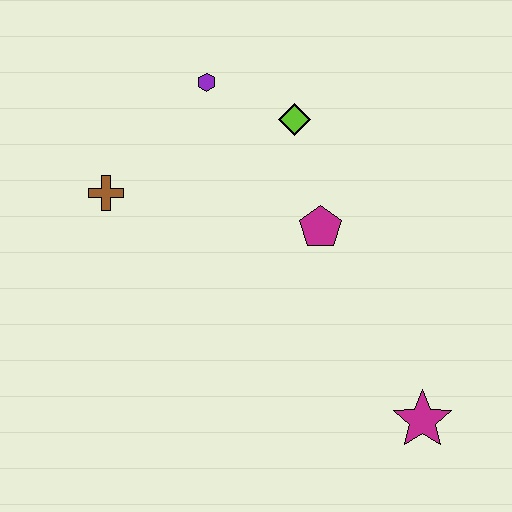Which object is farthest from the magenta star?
The purple hexagon is farthest from the magenta star.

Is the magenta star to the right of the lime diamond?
Yes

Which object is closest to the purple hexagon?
The lime diamond is closest to the purple hexagon.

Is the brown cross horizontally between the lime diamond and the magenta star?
No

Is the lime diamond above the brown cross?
Yes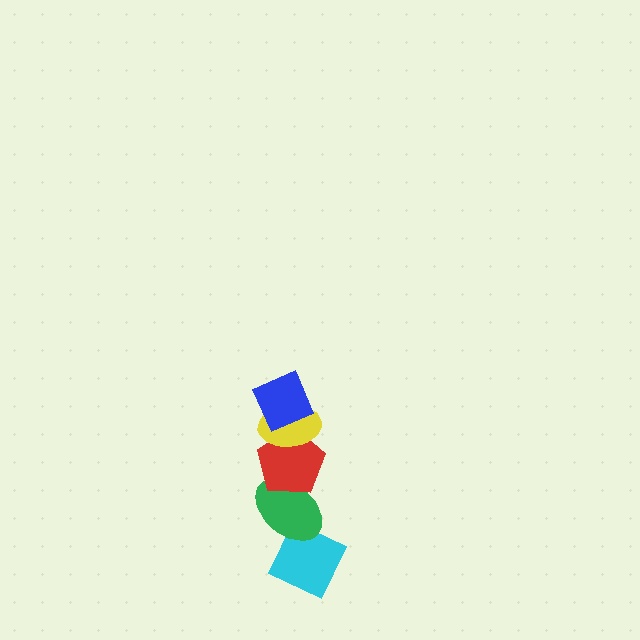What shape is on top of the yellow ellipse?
The blue diamond is on top of the yellow ellipse.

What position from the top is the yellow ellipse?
The yellow ellipse is 2nd from the top.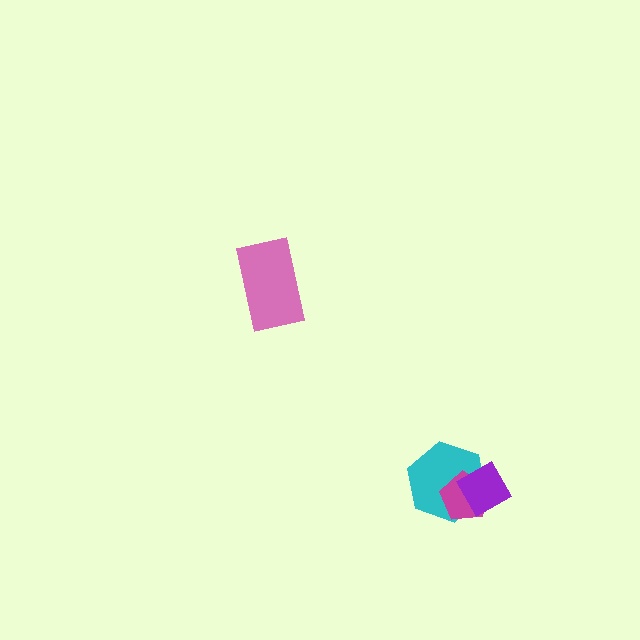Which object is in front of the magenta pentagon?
The purple diamond is in front of the magenta pentagon.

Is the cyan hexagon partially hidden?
Yes, it is partially covered by another shape.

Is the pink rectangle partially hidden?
No, no other shape covers it.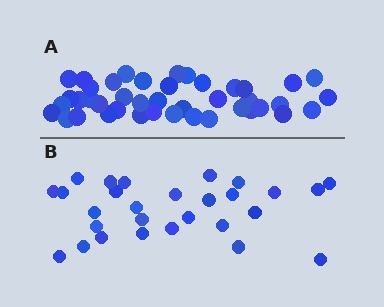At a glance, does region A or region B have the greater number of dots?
Region A (the top region) has more dots.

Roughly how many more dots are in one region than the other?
Region A has approximately 15 more dots than region B.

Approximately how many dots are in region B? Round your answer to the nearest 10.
About 30 dots. (The exact count is 28, which rounds to 30.)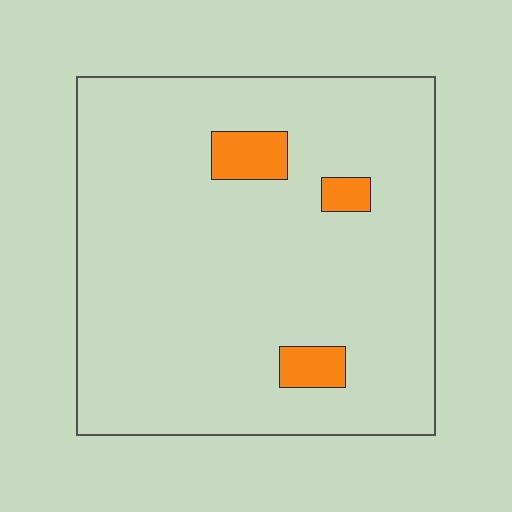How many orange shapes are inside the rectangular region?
3.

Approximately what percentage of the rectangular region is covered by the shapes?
Approximately 5%.